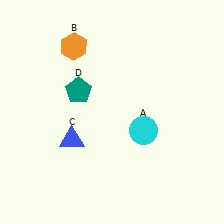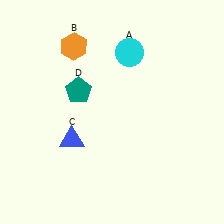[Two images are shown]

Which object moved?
The cyan circle (A) moved up.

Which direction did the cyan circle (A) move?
The cyan circle (A) moved up.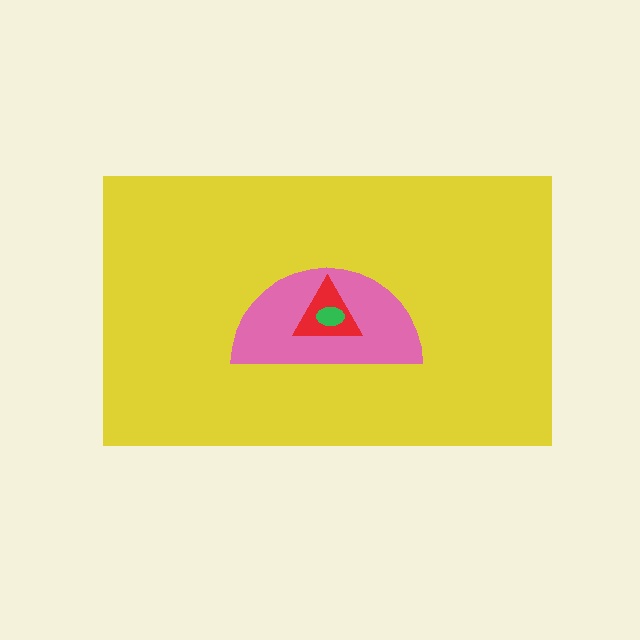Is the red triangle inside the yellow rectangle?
Yes.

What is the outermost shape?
The yellow rectangle.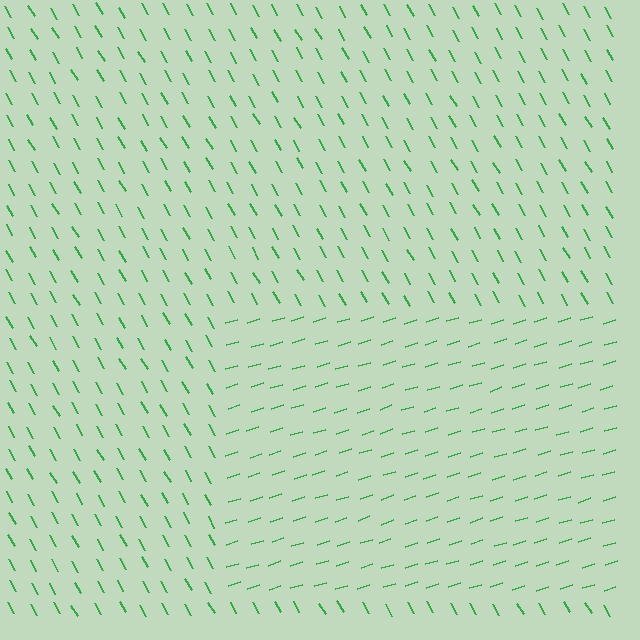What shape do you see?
I see a rectangle.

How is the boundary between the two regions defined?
The boundary is defined purely by a change in line orientation (approximately 78 degrees difference). All lines are the same color and thickness.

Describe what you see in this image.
The image is filled with small green line segments. A rectangle region in the image has lines oriented differently from the surrounding lines, creating a visible texture boundary.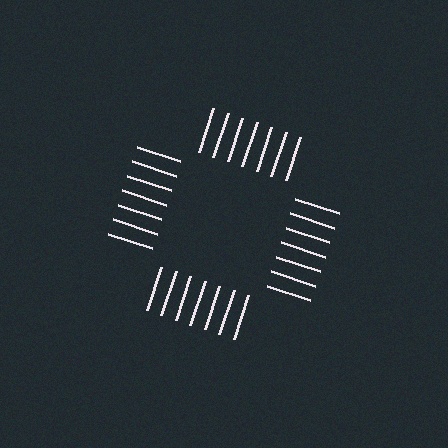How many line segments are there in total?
28 — 7 along each of the 4 edges.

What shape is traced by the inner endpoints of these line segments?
An illusory square — the line segments terminate on its edges but no continuous stroke is drawn.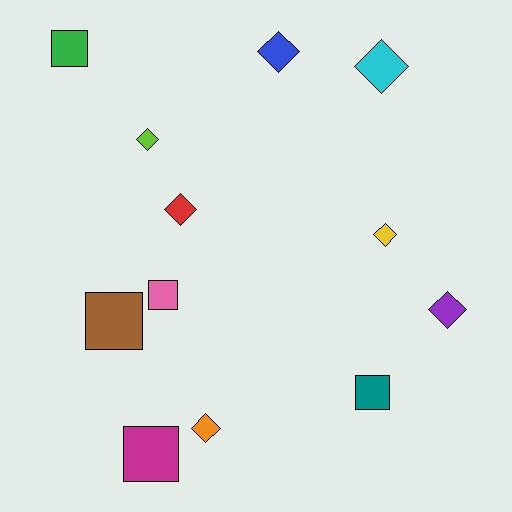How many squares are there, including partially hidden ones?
There are 5 squares.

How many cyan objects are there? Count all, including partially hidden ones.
There is 1 cyan object.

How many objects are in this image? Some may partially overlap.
There are 12 objects.